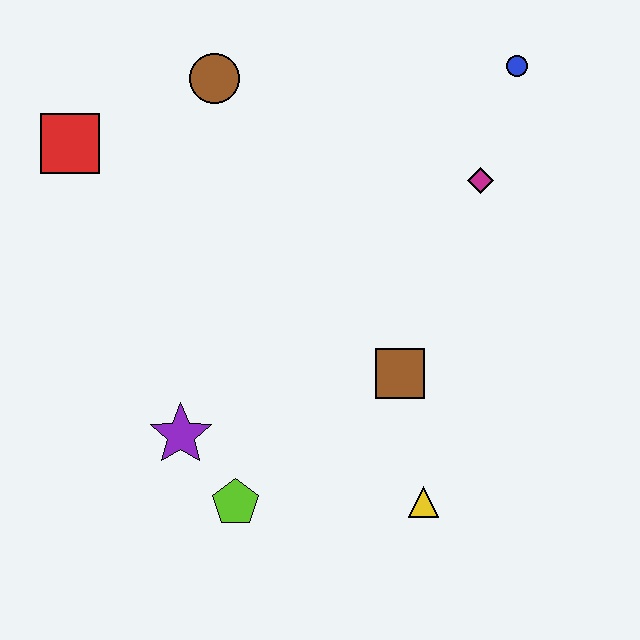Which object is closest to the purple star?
The lime pentagon is closest to the purple star.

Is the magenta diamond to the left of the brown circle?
No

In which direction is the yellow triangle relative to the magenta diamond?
The yellow triangle is below the magenta diamond.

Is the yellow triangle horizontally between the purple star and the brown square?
No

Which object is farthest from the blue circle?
The lime pentagon is farthest from the blue circle.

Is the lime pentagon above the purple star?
No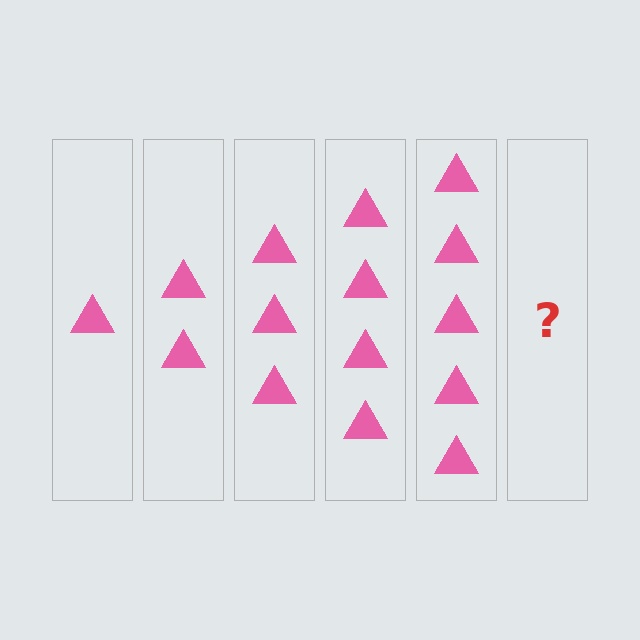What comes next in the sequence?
The next element should be 6 triangles.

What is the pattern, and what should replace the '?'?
The pattern is that each step adds one more triangle. The '?' should be 6 triangles.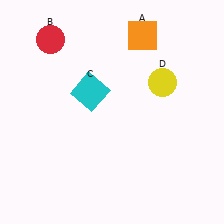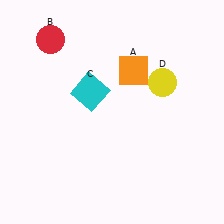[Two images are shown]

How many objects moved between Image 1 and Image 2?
1 object moved between the two images.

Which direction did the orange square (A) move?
The orange square (A) moved down.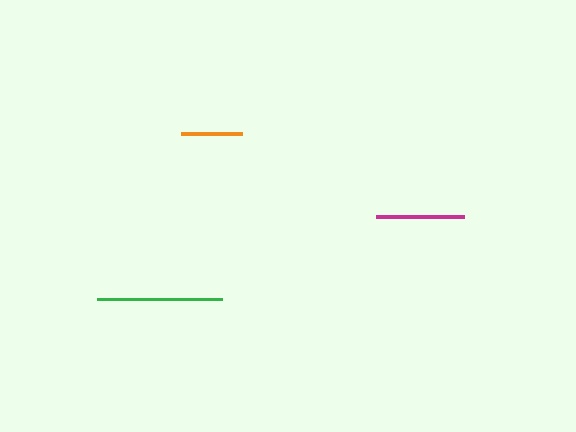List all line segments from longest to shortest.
From longest to shortest: green, magenta, orange.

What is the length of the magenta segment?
The magenta segment is approximately 88 pixels long.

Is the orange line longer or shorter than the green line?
The green line is longer than the orange line.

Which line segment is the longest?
The green line is the longest at approximately 125 pixels.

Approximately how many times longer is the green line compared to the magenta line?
The green line is approximately 1.4 times the length of the magenta line.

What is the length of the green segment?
The green segment is approximately 125 pixels long.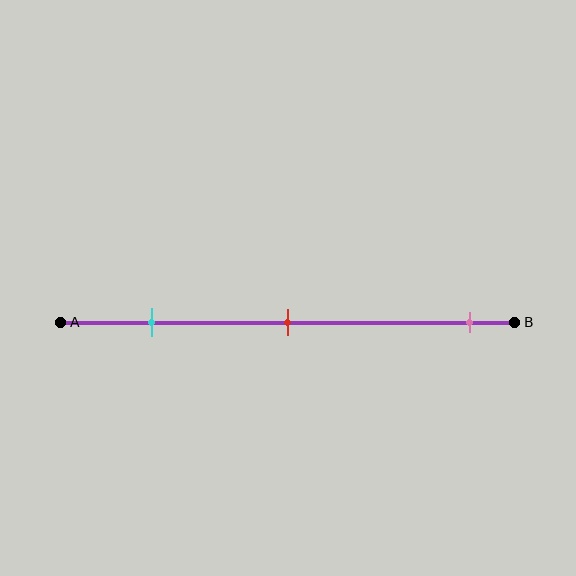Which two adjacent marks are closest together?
The cyan and red marks are the closest adjacent pair.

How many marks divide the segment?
There are 3 marks dividing the segment.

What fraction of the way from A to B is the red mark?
The red mark is approximately 50% (0.5) of the way from A to B.